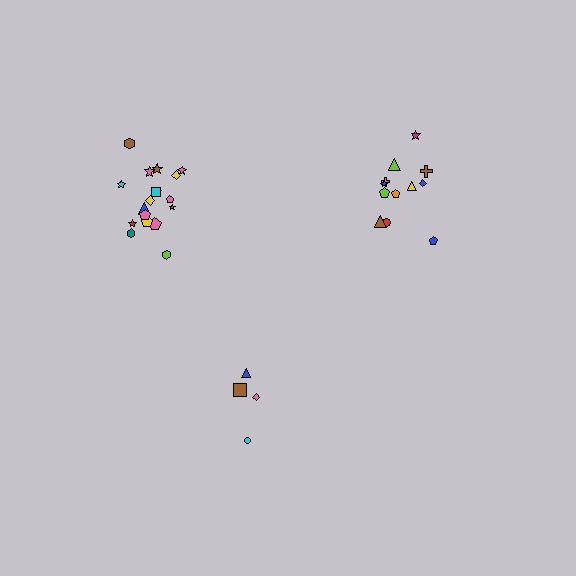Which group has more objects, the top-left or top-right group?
The top-left group.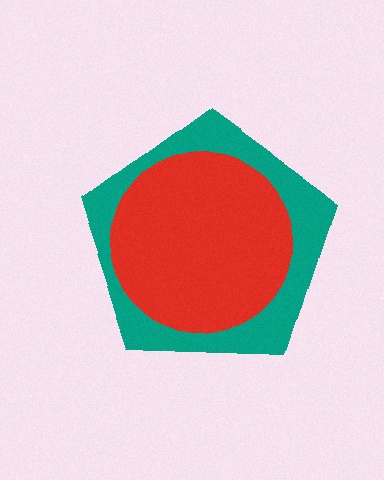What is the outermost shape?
The teal pentagon.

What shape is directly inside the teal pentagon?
The red circle.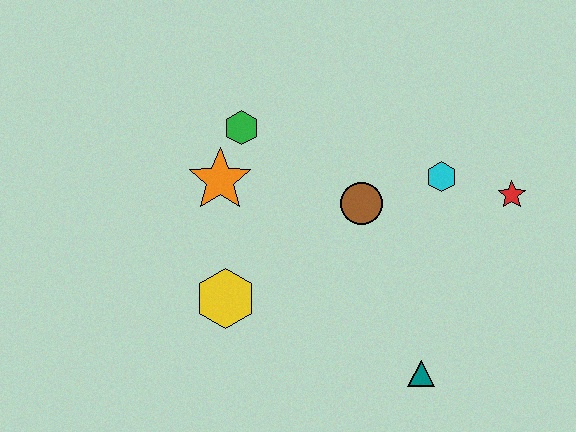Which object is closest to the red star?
The cyan hexagon is closest to the red star.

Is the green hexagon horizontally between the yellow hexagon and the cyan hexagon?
Yes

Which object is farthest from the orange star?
The red star is farthest from the orange star.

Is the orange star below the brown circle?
No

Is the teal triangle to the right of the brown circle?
Yes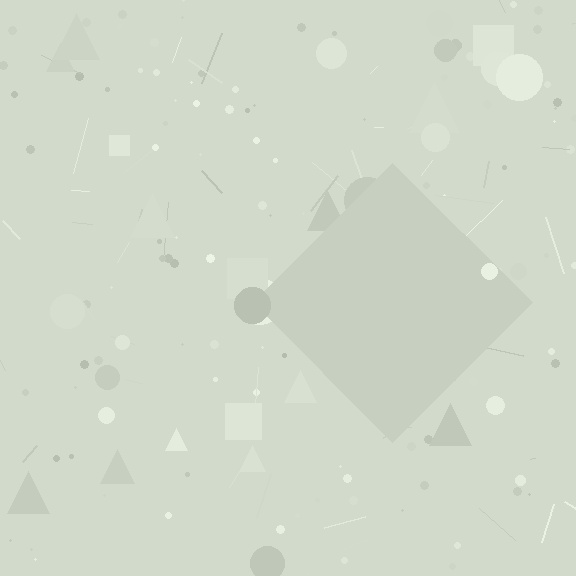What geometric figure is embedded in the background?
A diamond is embedded in the background.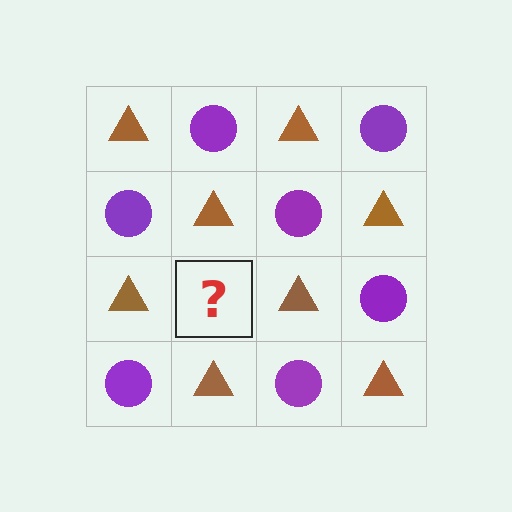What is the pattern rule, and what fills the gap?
The rule is that it alternates brown triangle and purple circle in a checkerboard pattern. The gap should be filled with a purple circle.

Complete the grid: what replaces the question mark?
The question mark should be replaced with a purple circle.